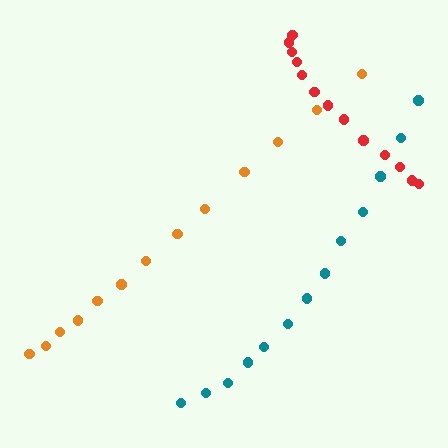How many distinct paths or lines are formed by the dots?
There are 3 distinct paths.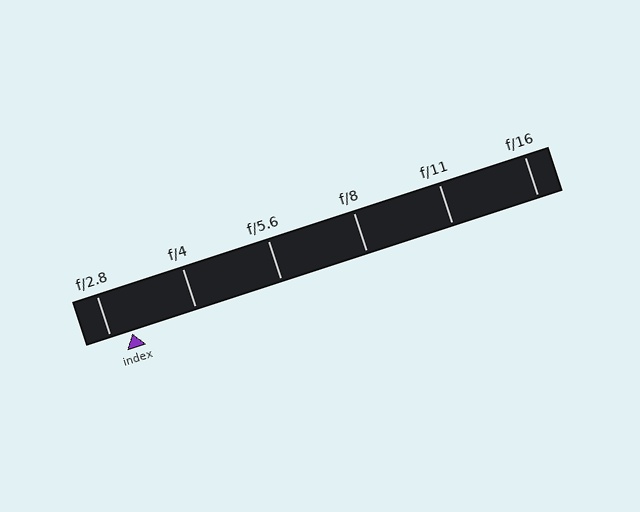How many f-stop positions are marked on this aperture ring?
There are 6 f-stop positions marked.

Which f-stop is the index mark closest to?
The index mark is closest to f/2.8.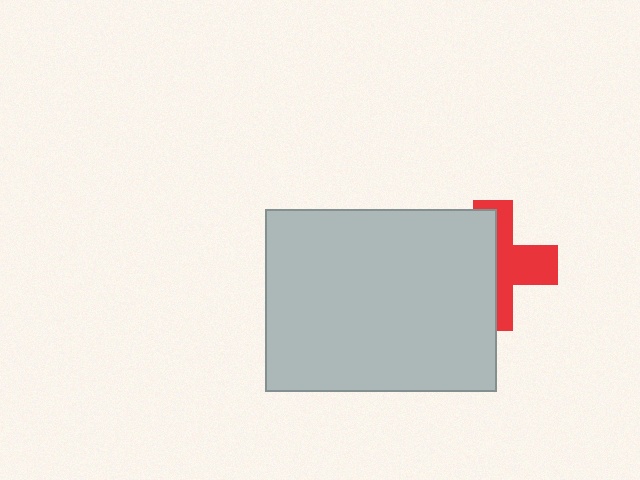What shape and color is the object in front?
The object in front is a light gray rectangle.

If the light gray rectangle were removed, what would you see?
You would see the complete red cross.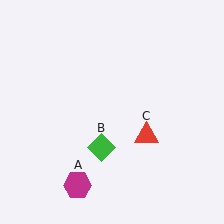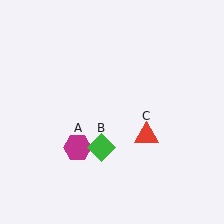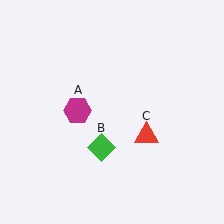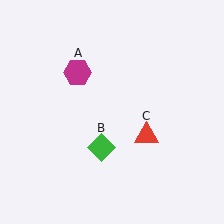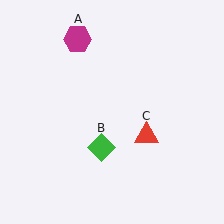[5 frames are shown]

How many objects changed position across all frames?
1 object changed position: magenta hexagon (object A).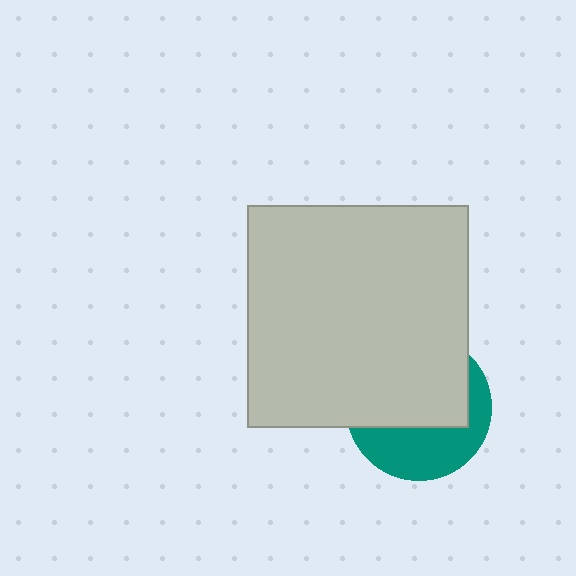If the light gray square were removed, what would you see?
You would see the complete teal circle.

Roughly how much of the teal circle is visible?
A small part of it is visible (roughly 40%).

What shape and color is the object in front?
The object in front is a light gray square.